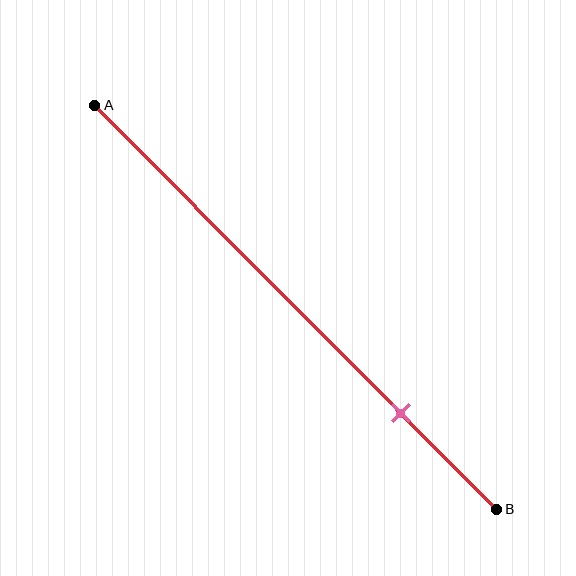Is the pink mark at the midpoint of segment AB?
No, the mark is at about 75% from A, not at the 50% midpoint.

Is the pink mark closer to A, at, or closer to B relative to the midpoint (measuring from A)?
The pink mark is closer to point B than the midpoint of segment AB.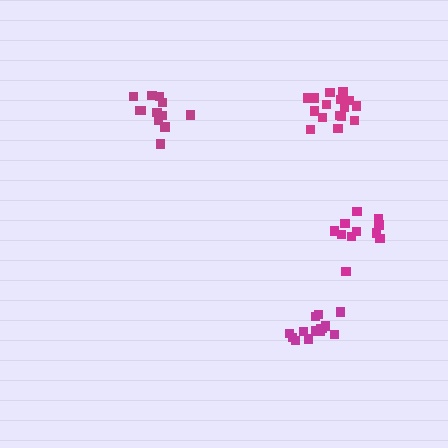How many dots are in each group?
Group 1: 12 dots, Group 2: 14 dots, Group 3: 16 dots, Group 4: 12 dots (54 total).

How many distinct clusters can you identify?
There are 4 distinct clusters.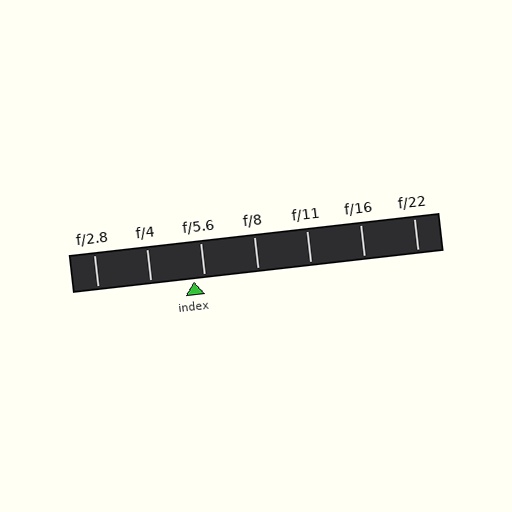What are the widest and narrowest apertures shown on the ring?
The widest aperture shown is f/2.8 and the narrowest is f/22.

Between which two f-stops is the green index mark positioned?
The index mark is between f/4 and f/5.6.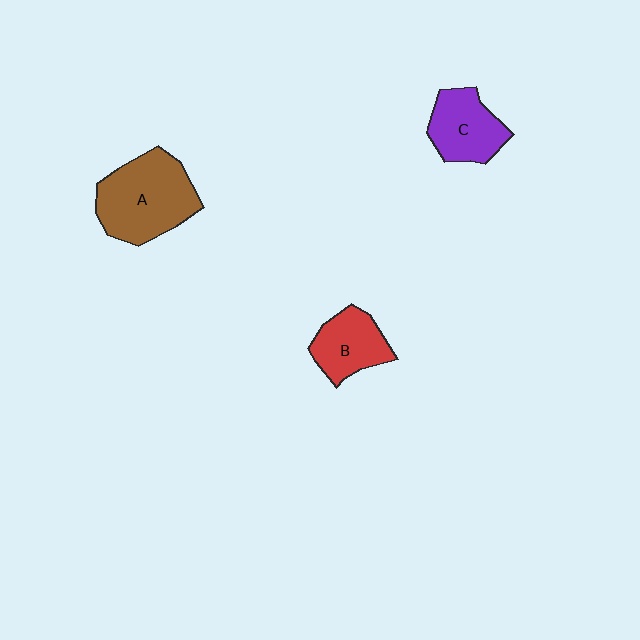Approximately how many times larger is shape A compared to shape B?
Approximately 1.7 times.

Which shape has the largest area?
Shape A (brown).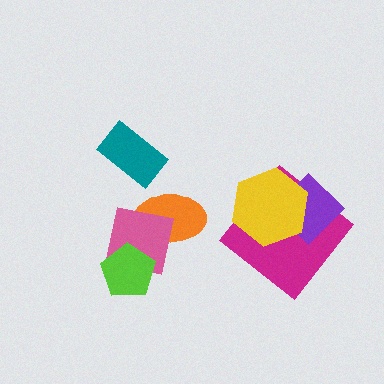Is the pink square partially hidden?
Yes, it is partially covered by another shape.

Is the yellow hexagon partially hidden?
No, no other shape covers it.